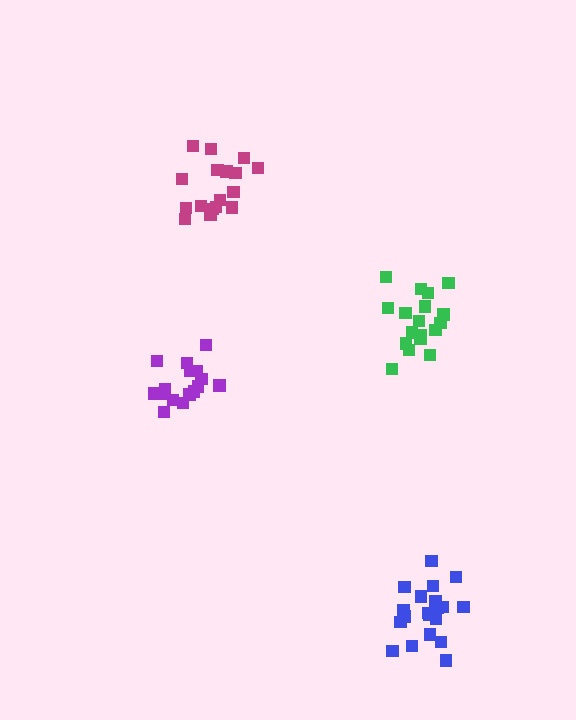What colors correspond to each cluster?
The clusters are colored: magenta, green, purple, blue.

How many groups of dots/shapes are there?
There are 4 groups.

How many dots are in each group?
Group 1: 18 dots, Group 2: 18 dots, Group 3: 16 dots, Group 4: 20 dots (72 total).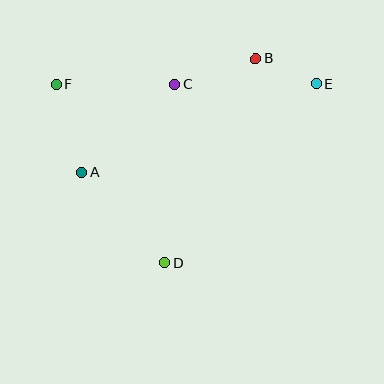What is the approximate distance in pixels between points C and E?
The distance between C and E is approximately 142 pixels.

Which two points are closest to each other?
Points B and E are closest to each other.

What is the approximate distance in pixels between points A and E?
The distance between A and E is approximately 251 pixels.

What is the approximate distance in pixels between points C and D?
The distance between C and D is approximately 179 pixels.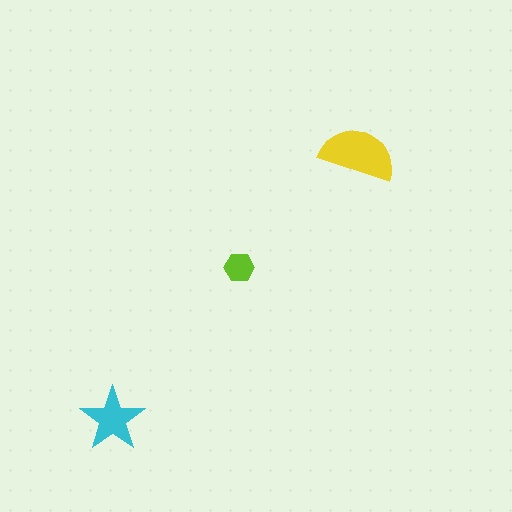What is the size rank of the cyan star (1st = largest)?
2nd.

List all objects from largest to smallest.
The yellow semicircle, the cyan star, the lime hexagon.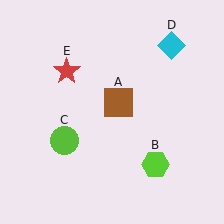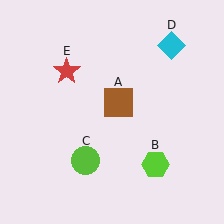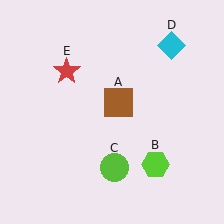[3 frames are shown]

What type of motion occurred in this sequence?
The lime circle (object C) rotated counterclockwise around the center of the scene.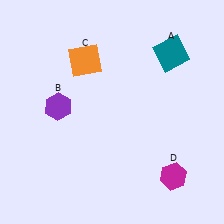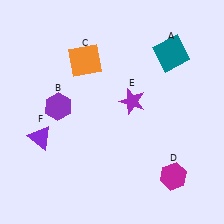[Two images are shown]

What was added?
A purple star (E), a purple triangle (F) were added in Image 2.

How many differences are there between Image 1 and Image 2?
There are 2 differences between the two images.